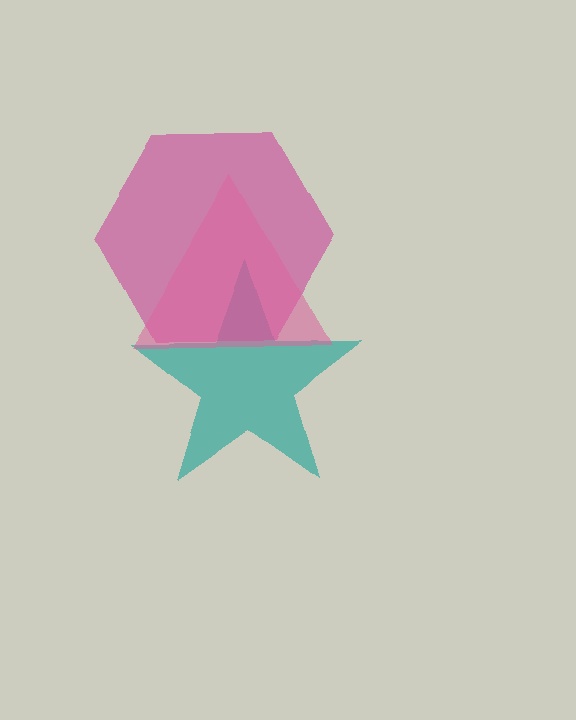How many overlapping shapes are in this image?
There are 3 overlapping shapes in the image.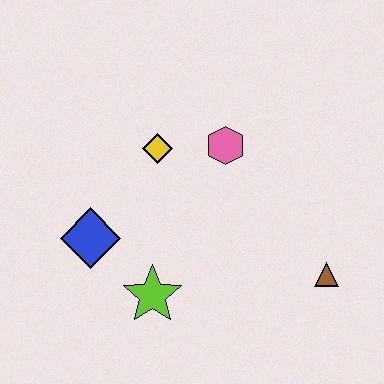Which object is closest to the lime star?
The blue diamond is closest to the lime star.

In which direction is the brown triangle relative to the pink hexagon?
The brown triangle is below the pink hexagon.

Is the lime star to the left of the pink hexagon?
Yes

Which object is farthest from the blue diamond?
The brown triangle is farthest from the blue diamond.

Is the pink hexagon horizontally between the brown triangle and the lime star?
Yes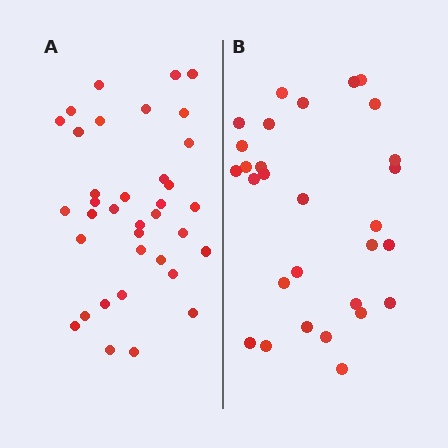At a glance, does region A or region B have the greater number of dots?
Region A (the left region) has more dots.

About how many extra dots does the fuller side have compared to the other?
Region A has roughly 8 or so more dots than region B.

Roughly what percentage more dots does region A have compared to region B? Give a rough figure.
About 25% more.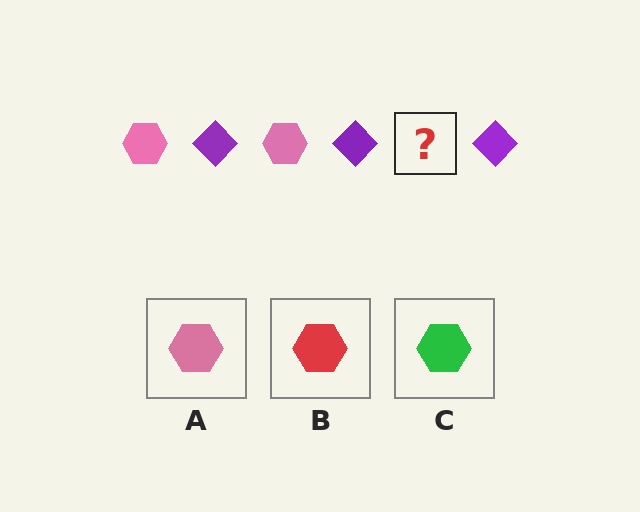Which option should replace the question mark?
Option A.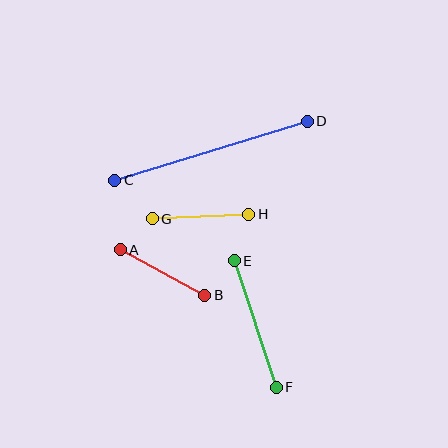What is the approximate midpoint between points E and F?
The midpoint is at approximately (255, 324) pixels.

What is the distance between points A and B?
The distance is approximately 96 pixels.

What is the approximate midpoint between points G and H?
The midpoint is at approximately (200, 217) pixels.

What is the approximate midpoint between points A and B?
The midpoint is at approximately (162, 272) pixels.